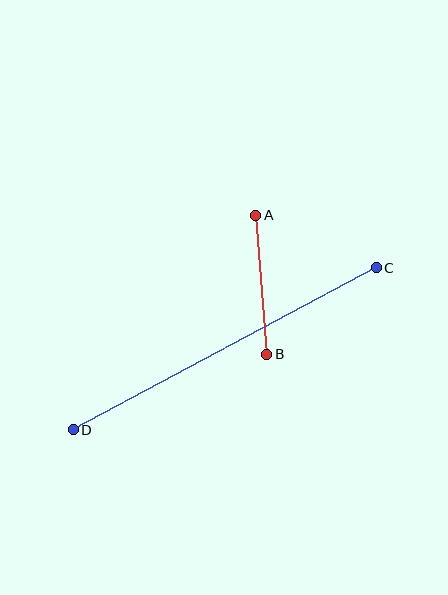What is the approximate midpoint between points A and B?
The midpoint is at approximately (261, 285) pixels.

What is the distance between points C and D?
The distance is approximately 344 pixels.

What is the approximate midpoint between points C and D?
The midpoint is at approximately (225, 349) pixels.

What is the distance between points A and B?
The distance is approximately 140 pixels.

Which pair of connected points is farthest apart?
Points C and D are farthest apart.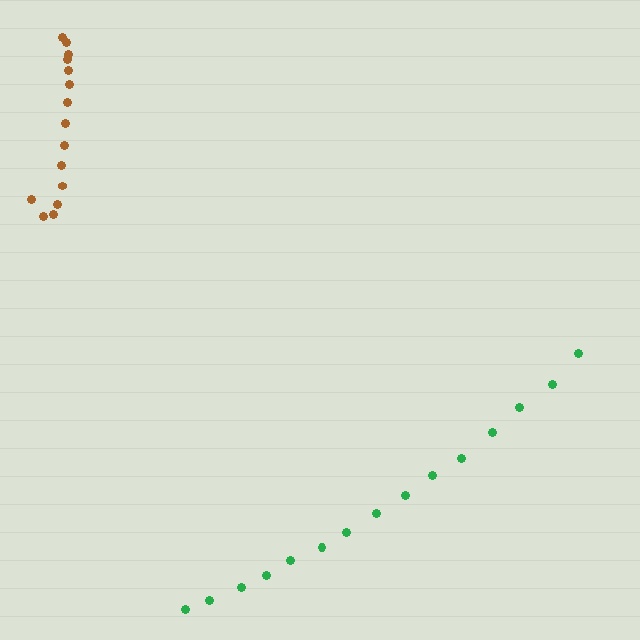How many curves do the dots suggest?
There are 2 distinct paths.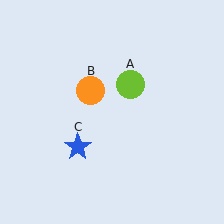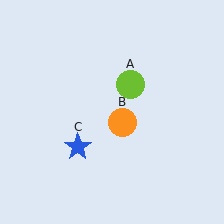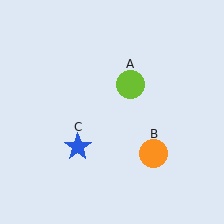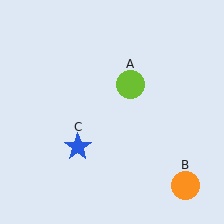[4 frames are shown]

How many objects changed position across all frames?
1 object changed position: orange circle (object B).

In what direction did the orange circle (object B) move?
The orange circle (object B) moved down and to the right.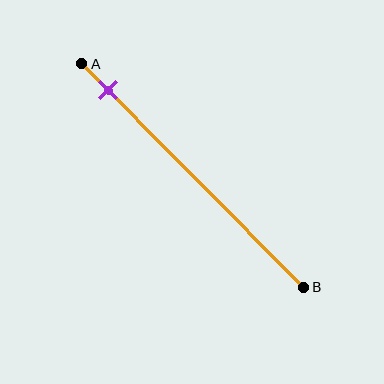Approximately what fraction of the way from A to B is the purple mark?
The purple mark is approximately 10% of the way from A to B.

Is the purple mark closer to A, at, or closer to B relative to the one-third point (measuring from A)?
The purple mark is closer to point A than the one-third point of segment AB.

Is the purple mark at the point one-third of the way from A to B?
No, the mark is at about 10% from A, not at the 33% one-third point.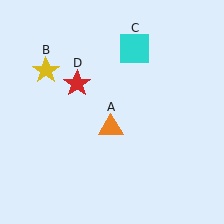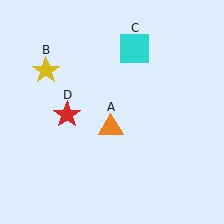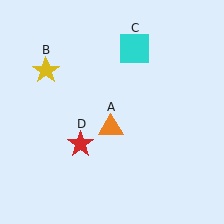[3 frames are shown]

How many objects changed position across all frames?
1 object changed position: red star (object D).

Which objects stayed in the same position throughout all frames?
Orange triangle (object A) and yellow star (object B) and cyan square (object C) remained stationary.